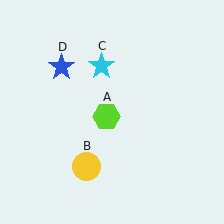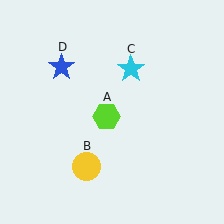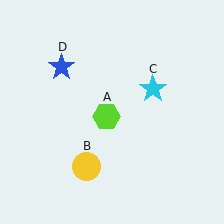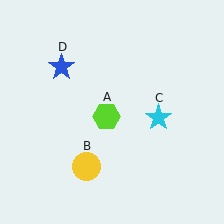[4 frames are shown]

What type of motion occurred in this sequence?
The cyan star (object C) rotated clockwise around the center of the scene.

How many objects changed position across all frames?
1 object changed position: cyan star (object C).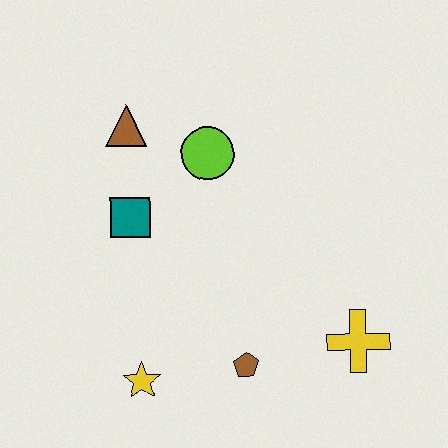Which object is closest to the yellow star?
The brown pentagon is closest to the yellow star.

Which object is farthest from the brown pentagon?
The brown triangle is farthest from the brown pentagon.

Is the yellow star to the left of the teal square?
No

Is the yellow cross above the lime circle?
No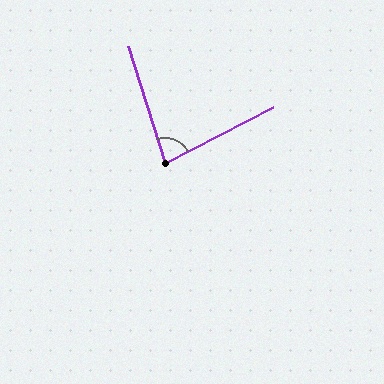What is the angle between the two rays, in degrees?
Approximately 80 degrees.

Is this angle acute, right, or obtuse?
It is acute.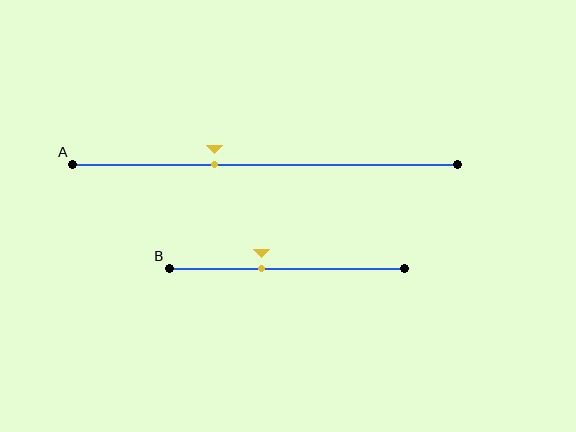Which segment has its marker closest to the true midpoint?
Segment B has its marker closest to the true midpoint.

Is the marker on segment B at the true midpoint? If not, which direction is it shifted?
No, the marker on segment B is shifted to the left by about 11% of the segment length.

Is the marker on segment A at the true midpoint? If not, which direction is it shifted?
No, the marker on segment A is shifted to the left by about 13% of the segment length.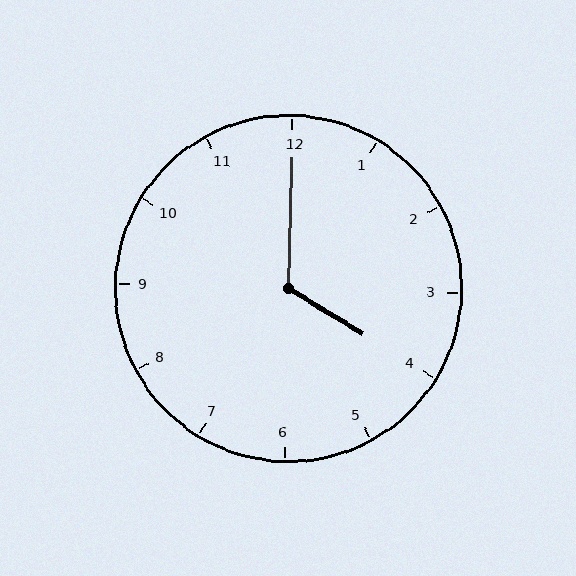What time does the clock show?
4:00.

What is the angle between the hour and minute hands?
Approximately 120 degrees.